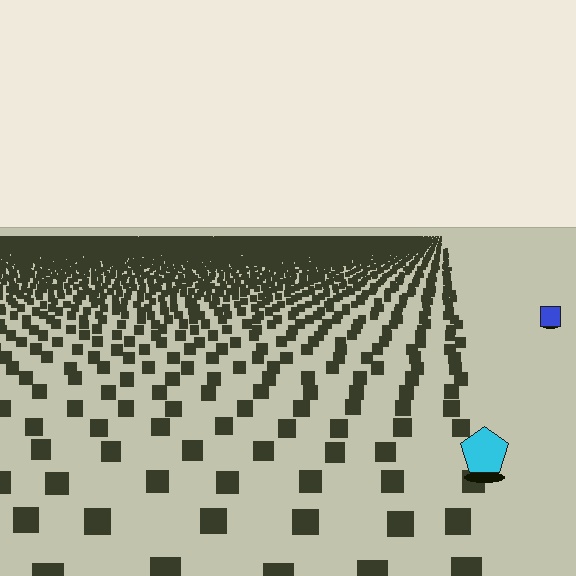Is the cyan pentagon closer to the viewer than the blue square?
Yes. The cyan pentagon is closer — you can tell from the texture gradient: the ground texture is coarser near it.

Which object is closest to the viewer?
The cyan pentagon is closest. The texture marks near it are larger and more spread out.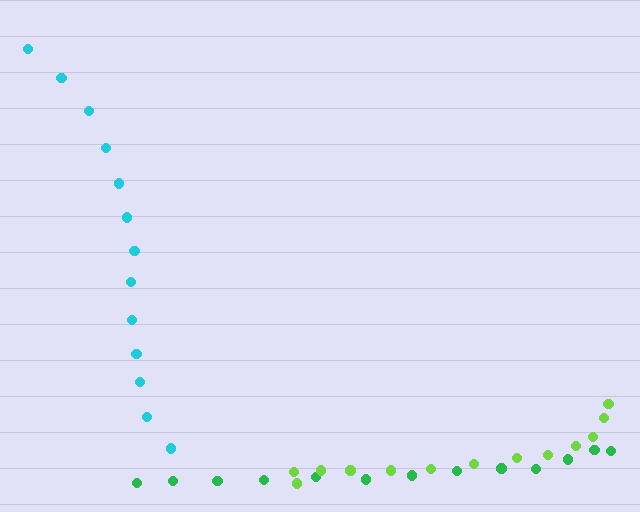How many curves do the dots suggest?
There are 3 distinct paths.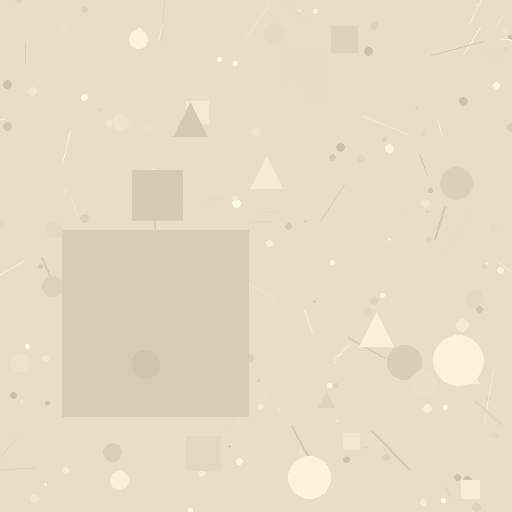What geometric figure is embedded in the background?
A square is embedded in the background.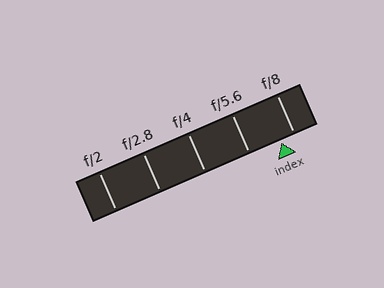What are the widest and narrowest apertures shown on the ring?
The widest aperture shown is f/2 and the narrowest is f/8.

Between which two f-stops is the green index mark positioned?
The index mark is between f/5.6 and f/8.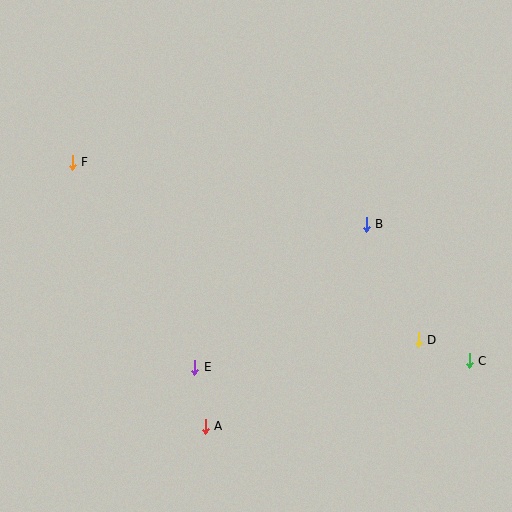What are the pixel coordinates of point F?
Point F is at (72, 162).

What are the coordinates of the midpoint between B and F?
The midpoint between B and F is at (219, 193).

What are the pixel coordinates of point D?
Point D is at (418, 340).